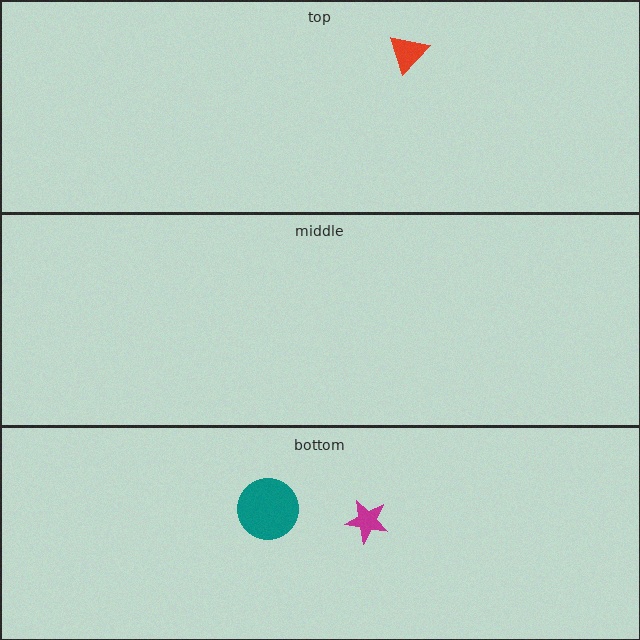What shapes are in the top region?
The red triangle.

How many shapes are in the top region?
1.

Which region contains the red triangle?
The top region.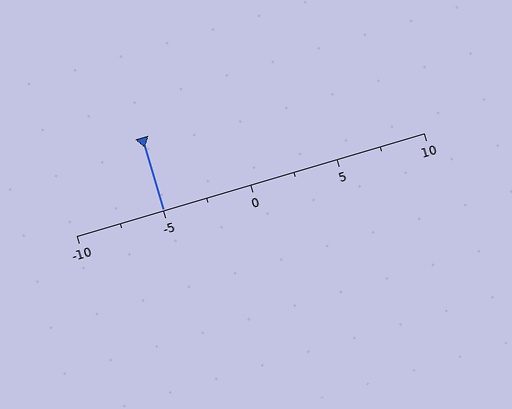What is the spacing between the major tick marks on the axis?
The major ticks are spaced 5 apart.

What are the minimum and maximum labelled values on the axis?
The axis runs from -10 to 10.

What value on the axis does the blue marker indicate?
The marker indicates approximately -5.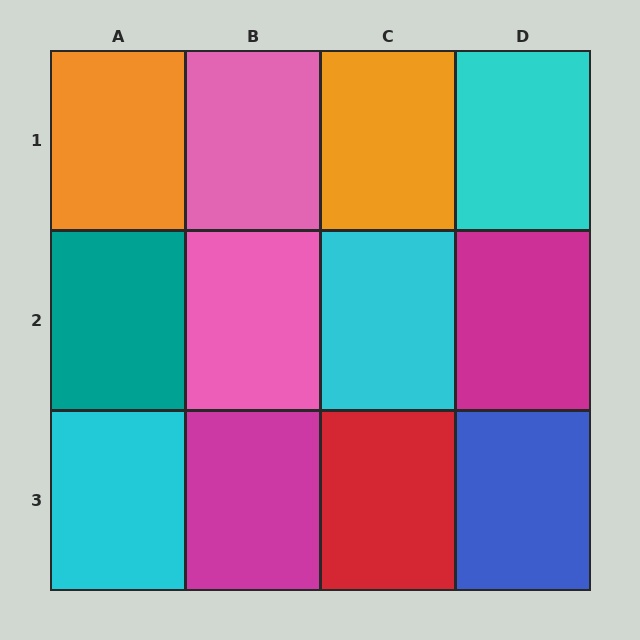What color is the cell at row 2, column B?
Pink.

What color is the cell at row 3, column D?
Blue.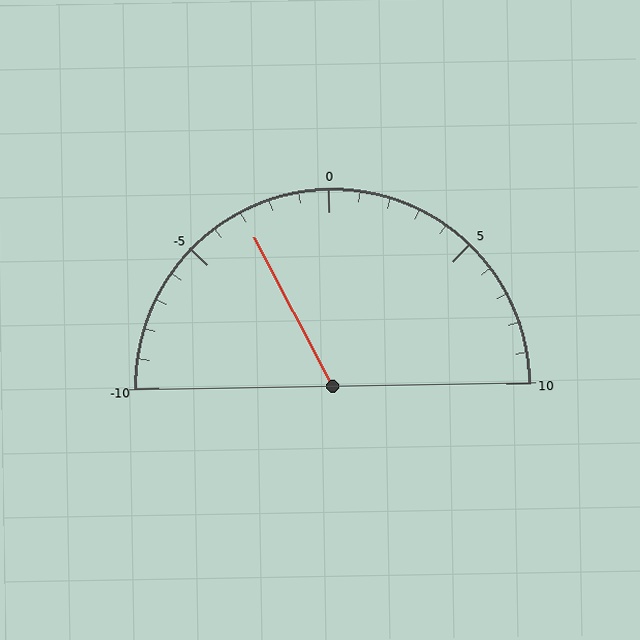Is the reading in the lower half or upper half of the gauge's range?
The reading is in the lower half of the range (-10 to 10).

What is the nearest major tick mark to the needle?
The nearest major tick mark is -5.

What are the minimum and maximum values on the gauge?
The gauge ranges from -10 to 10.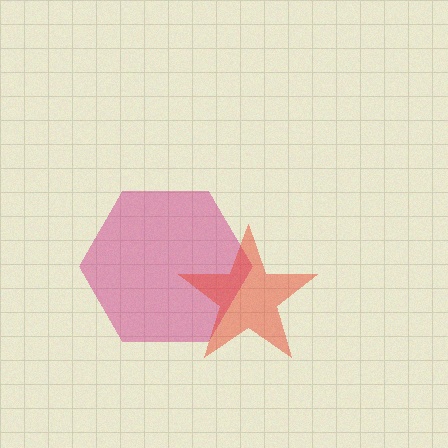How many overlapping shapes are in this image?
There are 2 overlapping shapes in the image.